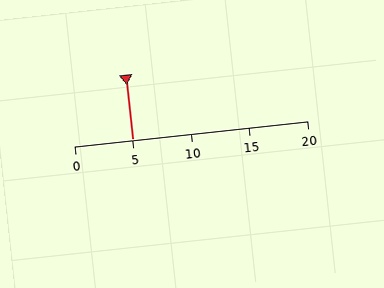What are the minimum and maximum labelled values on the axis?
The axis runs from 0 to 20.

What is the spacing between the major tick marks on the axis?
The major ticks are spaced 5 apart.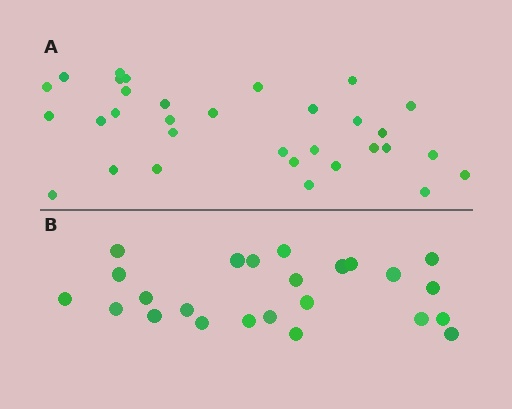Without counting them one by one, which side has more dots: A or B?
Region A (the top region) has more dots.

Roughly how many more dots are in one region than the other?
Region A has roughly 8 or so more dots than region B.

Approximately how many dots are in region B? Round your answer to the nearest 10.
About 20 dots. (The exact count is 24, which rounds to 20.)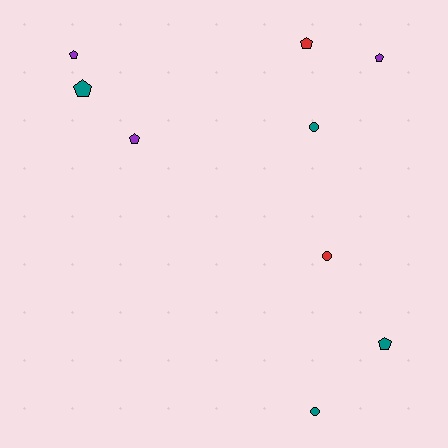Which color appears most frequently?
Teal, with 4 objects.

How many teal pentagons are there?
There are 2 teal pentagons.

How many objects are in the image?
There are 9 objects.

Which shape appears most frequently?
Pentagon, with 6 objects.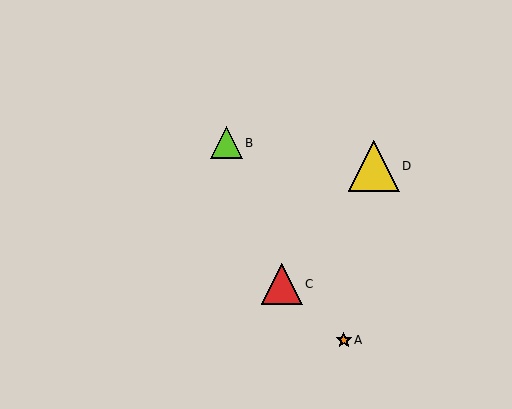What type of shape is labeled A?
Shape A is an orange star.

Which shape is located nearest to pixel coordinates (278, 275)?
The red triangle (labeled C) at (282, 284) is nearest to that location.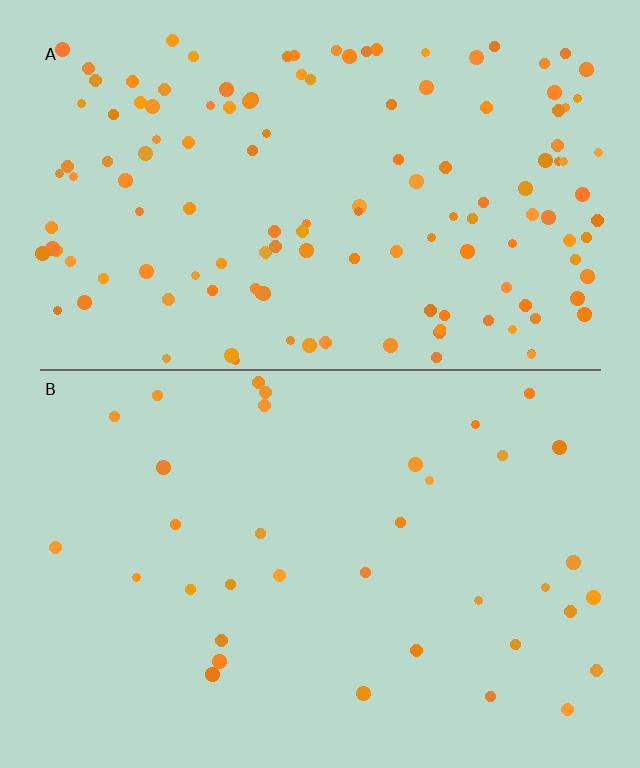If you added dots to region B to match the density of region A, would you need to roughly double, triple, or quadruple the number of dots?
Approximately quadruple.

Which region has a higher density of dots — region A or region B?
A (the top).